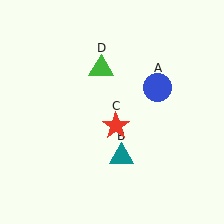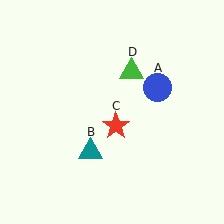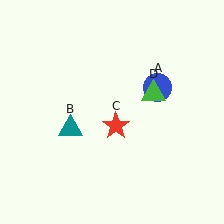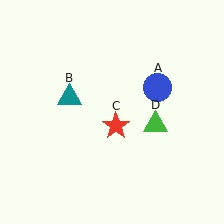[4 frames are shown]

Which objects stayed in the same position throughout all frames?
Blue circle (object A) and red star (object C) remained stationary.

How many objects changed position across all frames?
2 objects changed position: teal triangle (object B), green triangle (object D).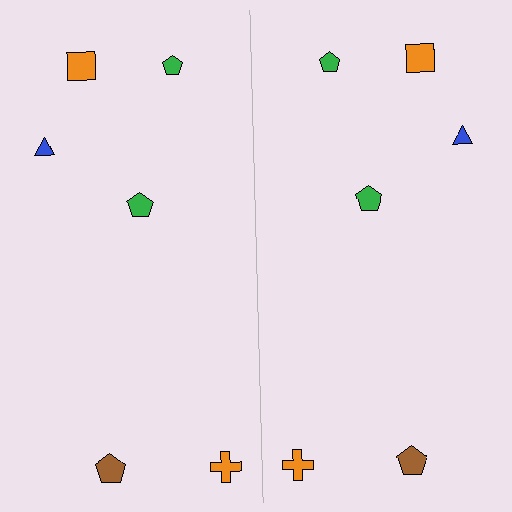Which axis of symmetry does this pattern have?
The pattern has a vertical axis of symmetry running through the center of the image.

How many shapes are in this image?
There are 12 shapes in this image.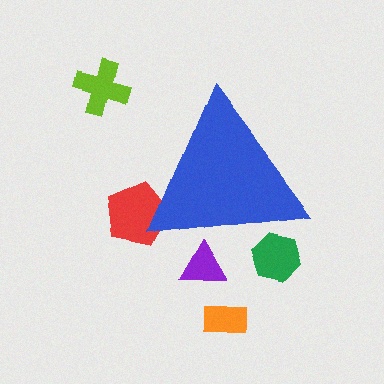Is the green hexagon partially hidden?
Yes, the green hexagon is partially hidden behind the blue triangle.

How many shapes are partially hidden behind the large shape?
3 shapes are partially hidden.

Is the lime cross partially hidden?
No, the lime cross is fully visible.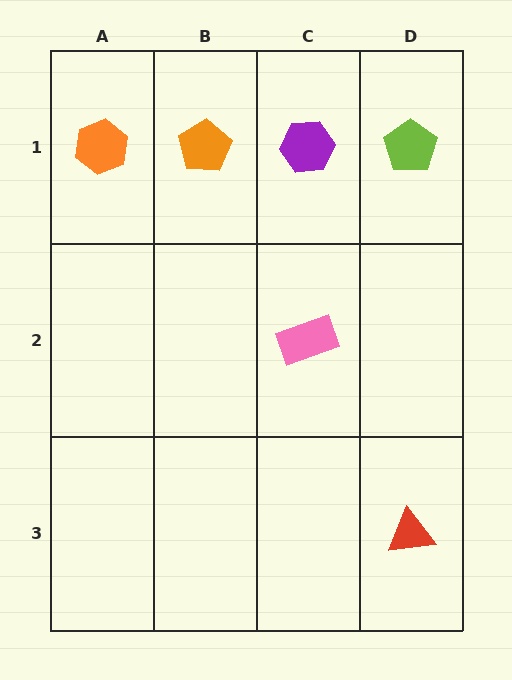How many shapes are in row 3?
1 shape.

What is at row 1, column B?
An orange pentagon.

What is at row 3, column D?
A red triangle.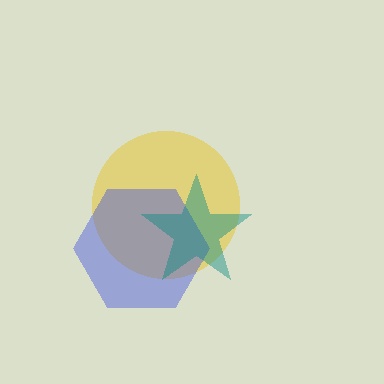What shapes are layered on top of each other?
The layered shapes are: a yellow circle, a blue hexagon, a teal star.